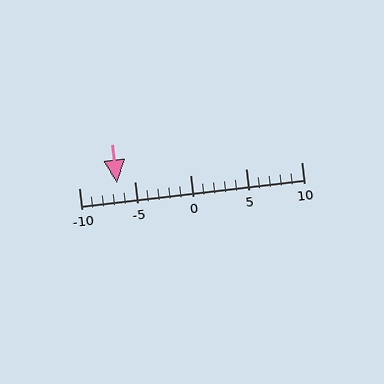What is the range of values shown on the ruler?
The ruler shows values from -10 to 10.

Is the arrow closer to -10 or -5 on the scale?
The arrow is closer to -5.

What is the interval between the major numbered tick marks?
The major tick marks are spaced 5 units apart.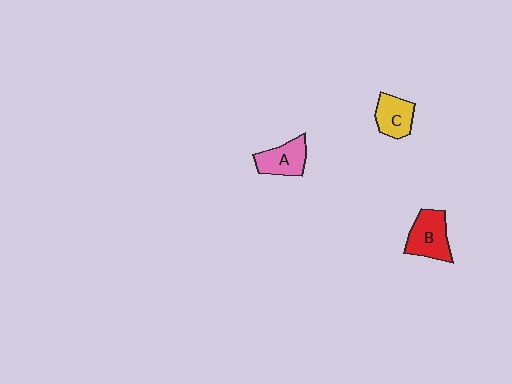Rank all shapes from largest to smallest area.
From largest to smallest: B (red), A (pink), C (yellow).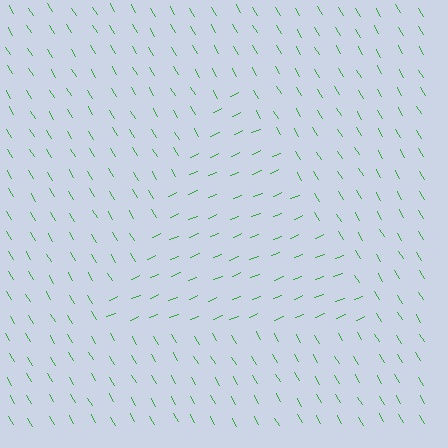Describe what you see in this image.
The image is filled with small green line segments. A triangle region in the image has lines oriented differently from the surrounding lines, creating a visible texture boundary.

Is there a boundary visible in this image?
Yes, there is a texture boundary formed by a change in line orientation.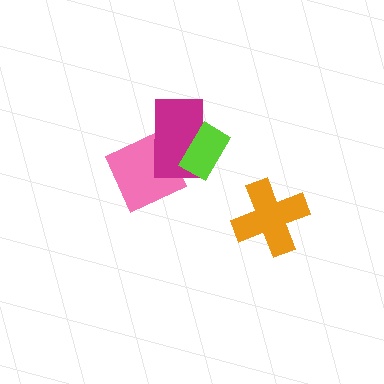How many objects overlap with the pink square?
1 object overlaps with the pink square.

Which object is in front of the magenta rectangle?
The lime rectangle is in front of the magenta rectangle.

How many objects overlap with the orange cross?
0 objects overlap with the orange cross.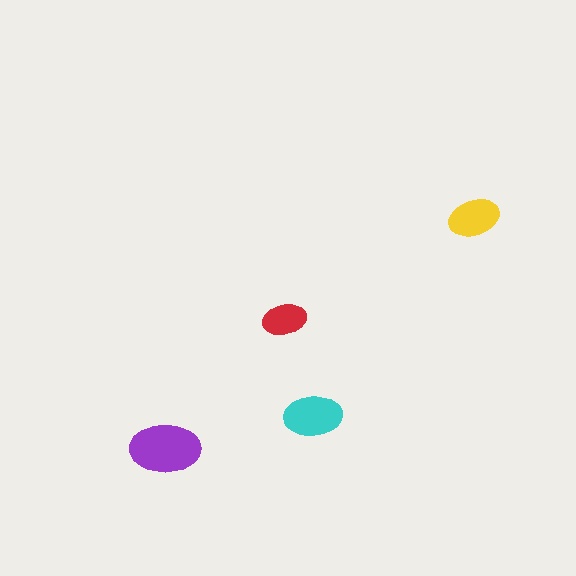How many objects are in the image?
There are 4 objects in the image.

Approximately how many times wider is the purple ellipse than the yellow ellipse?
About 1.5 times wider.